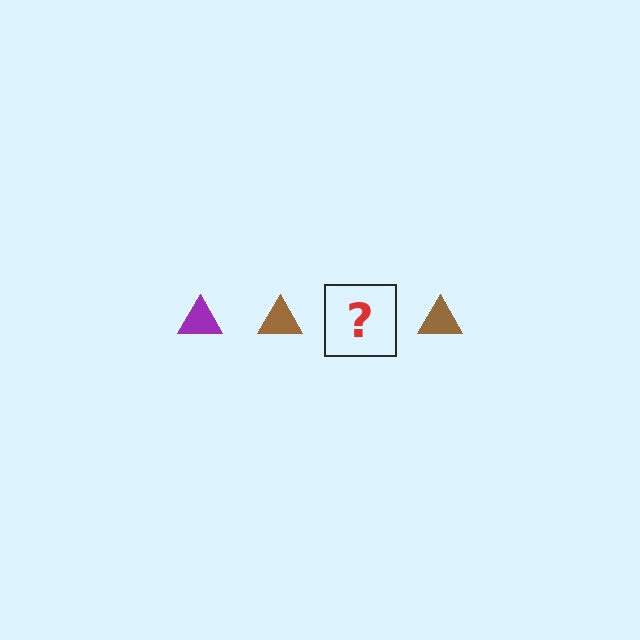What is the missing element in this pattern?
The missing element is a purple triangle.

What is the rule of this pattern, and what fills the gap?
The rule is that the pattern cycles through purple, brown triangles. The gap should be filled with a purple triangle.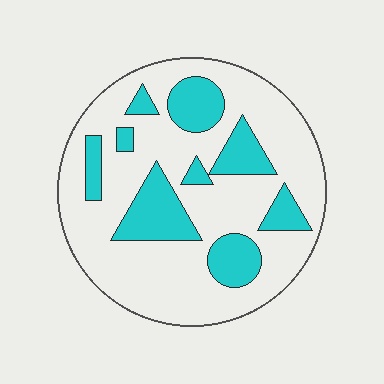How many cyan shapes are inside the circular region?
9.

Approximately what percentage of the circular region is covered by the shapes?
Approximately 25%.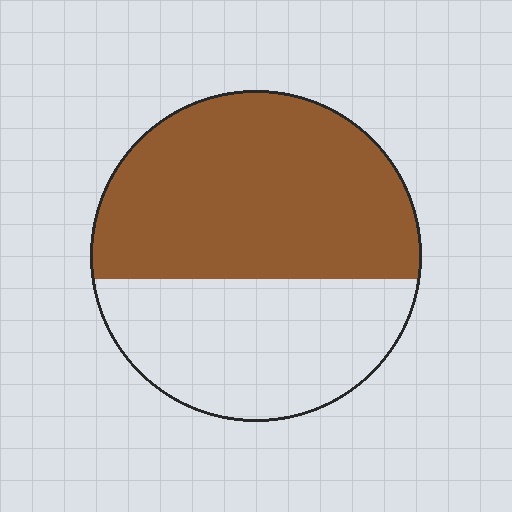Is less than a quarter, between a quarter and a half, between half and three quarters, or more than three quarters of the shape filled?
Between half and three quarters.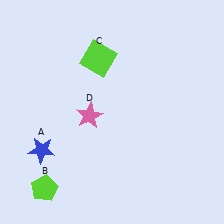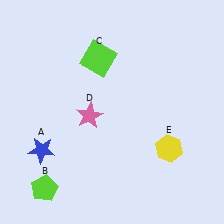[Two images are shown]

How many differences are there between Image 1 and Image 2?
There is 1 difference between the two images.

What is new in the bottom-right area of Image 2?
A yellow hexagon (E) was added in the bottom-right area of Image 2.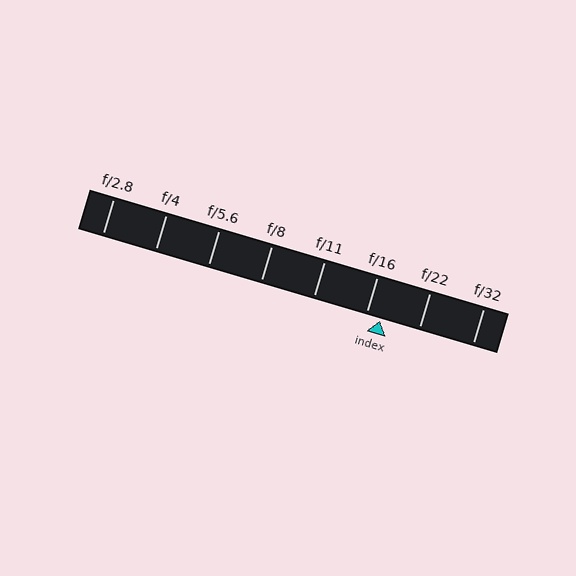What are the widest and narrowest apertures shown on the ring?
The widest aperture shown is f/2.8 and the narrowest is f/32.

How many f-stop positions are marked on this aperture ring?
There are 8 f-stop positions marked.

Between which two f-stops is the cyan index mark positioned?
The index mark is between f/16 and f/22.